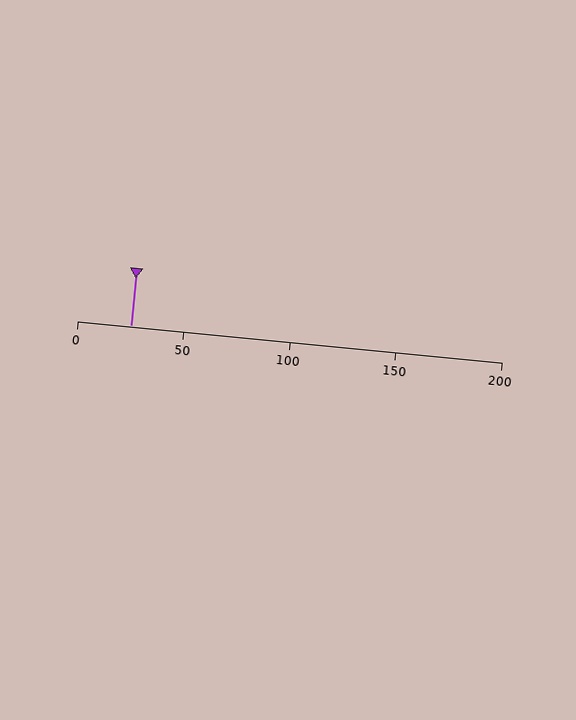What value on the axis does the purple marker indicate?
The marker indicates approximately 25.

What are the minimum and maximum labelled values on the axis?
The axis runs from 0 to 200.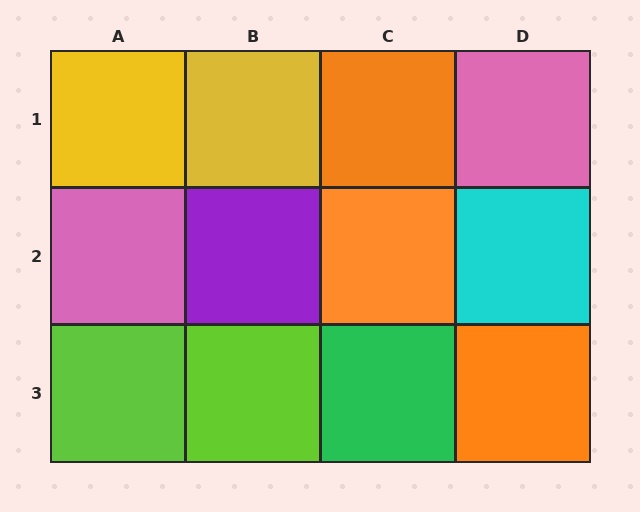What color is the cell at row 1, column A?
Yellow.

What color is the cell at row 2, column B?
Purple.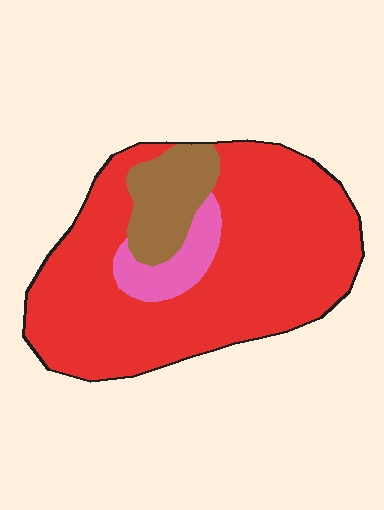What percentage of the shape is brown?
Brown covers 13% of the shape.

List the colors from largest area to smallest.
From largest to smallest: red, brown, pink.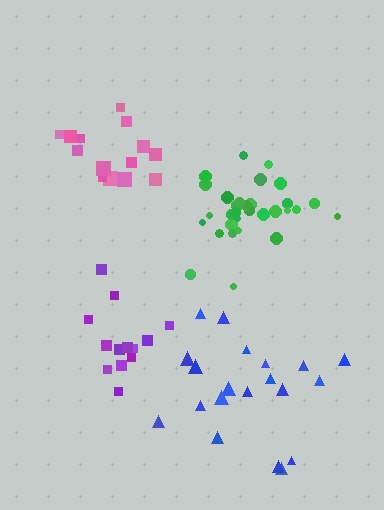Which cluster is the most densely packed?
Green.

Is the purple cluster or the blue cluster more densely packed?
Purple.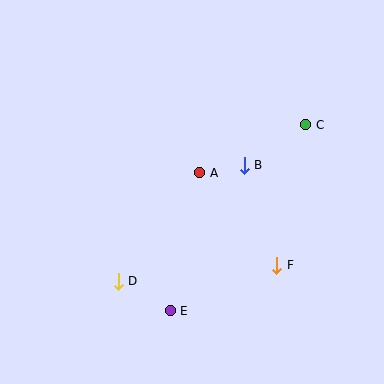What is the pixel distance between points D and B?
The distance between D and B is 171 pixels.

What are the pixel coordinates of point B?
Point B is at (244, 165).